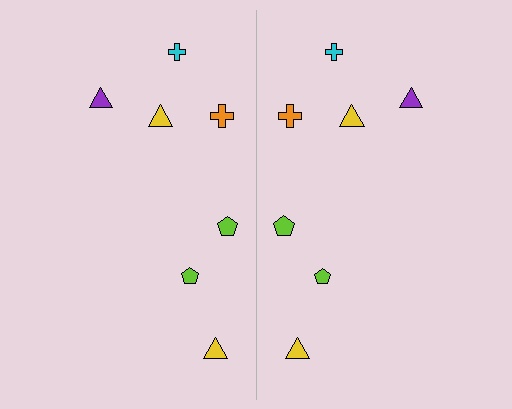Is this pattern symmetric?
Yes, this pattern has bilateral (reflection) symmetry.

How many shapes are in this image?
There are 14 shapes in this image.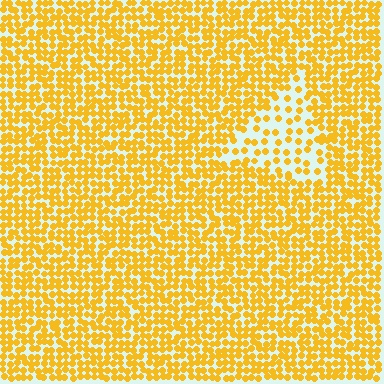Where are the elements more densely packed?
The elements are more densely packed outside the triangle boundary.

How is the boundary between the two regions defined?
The boundary is defined by a change in element density (approximately 2.3x ratio). All elements are the same color, size, and shape.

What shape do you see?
I see a triangle.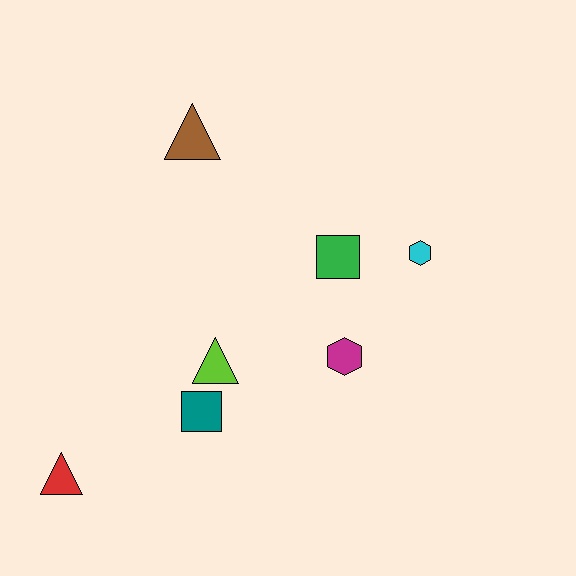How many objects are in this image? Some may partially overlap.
There are 7 objects.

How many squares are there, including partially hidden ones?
There are 2 squares.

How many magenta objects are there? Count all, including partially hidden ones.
There is 1 magenta object.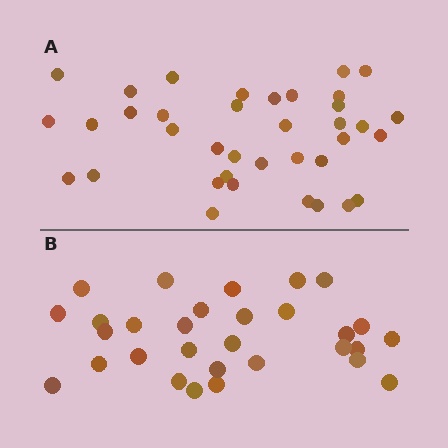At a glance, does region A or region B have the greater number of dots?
Region A (the top region) has more dots.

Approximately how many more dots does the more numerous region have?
Region A has roughly 8 or so more dots than region B.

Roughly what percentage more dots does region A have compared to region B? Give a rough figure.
About 25% more.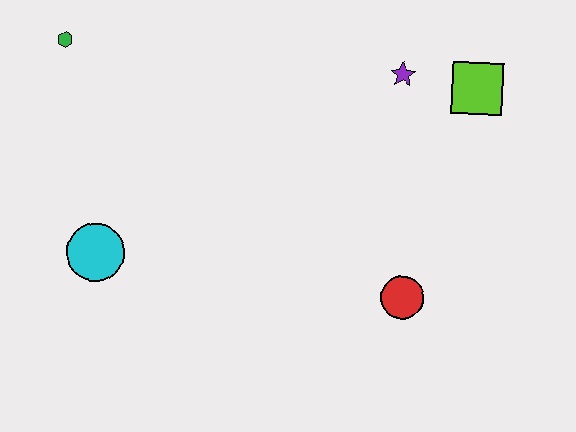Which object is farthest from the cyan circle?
The lime square is farthest from the cyan circle.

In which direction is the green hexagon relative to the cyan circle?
The green hexagon is above the cyan circle.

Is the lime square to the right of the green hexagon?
Yes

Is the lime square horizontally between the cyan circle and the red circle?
No